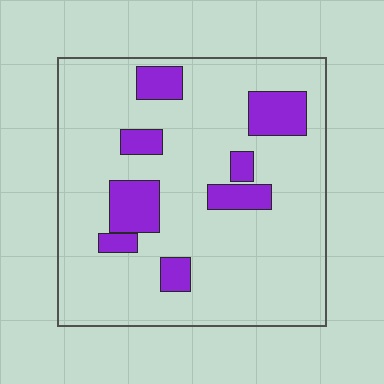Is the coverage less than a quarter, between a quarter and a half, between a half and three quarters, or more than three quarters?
Less than a quarter.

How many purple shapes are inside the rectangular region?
8.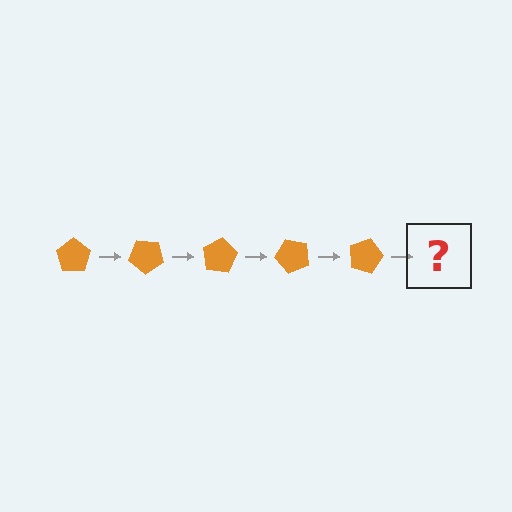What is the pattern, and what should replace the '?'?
The pattern is that the pentagon rotates 40 degrees each step. The '?' should be an orange pentagon rotated 200 degrees.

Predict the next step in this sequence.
The next step is an orange pentagon rotated 200 degrees.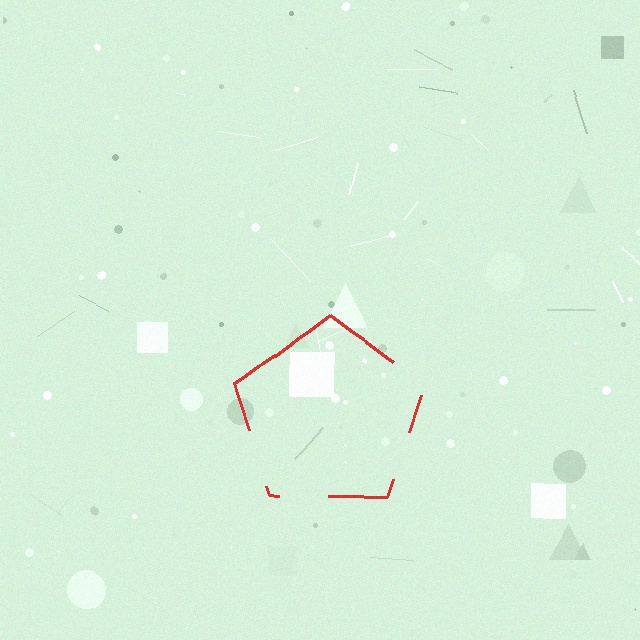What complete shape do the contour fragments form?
The contour fragments form a pentagon.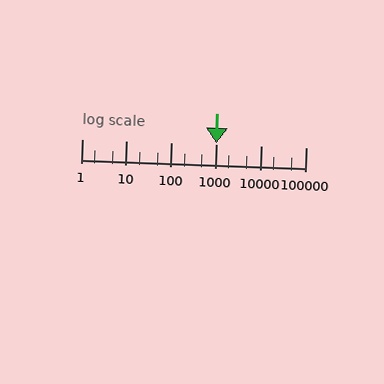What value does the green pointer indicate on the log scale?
The pointer indicates approximately 980.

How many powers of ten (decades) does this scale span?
The scale spans 5 decades, from 1 to 100000.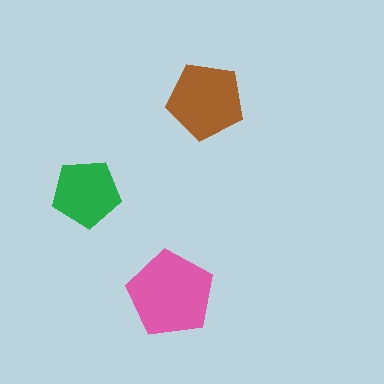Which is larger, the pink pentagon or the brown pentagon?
The pink one.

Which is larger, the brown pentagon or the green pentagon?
The brown one.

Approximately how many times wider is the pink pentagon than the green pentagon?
About 1.5 times wider.